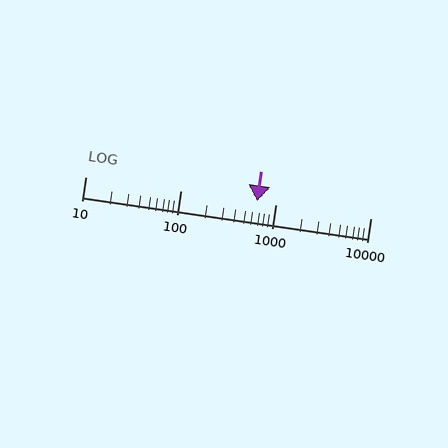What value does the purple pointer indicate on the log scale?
The pointer indicates approximately 640.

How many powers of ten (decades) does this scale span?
The scale spans 3 decades, from 10 to 10000.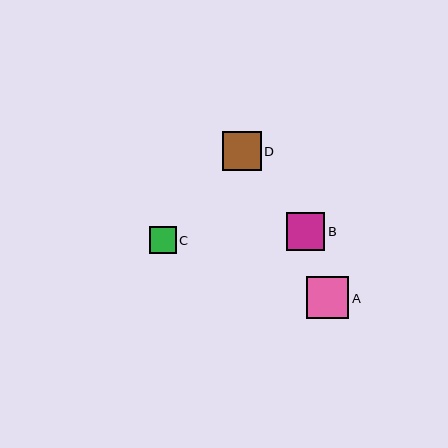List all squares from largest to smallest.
From largest to smallest: A, D, B, C.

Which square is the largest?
Square A is the largest with a size of approximately 42 pixels.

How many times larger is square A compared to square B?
Square A is approximately 1.1 times the size of square B.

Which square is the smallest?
Square C is the smallest with a size of approximately 27 pixels.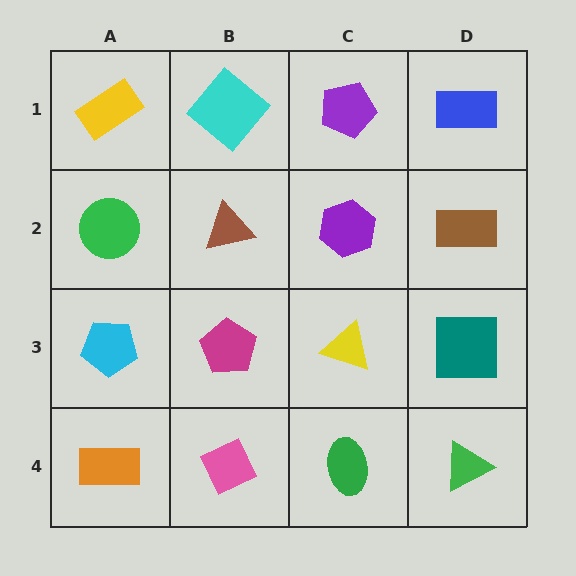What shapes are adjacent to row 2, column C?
A purple pentagon (row 1, column C), a yellow triangle (row 3, column C), a brown triangle (row 2, column B), a brown rectangle (row 2, column D).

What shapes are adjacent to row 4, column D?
A teal square (row 3, column D), a green ellipse (row 4, column C).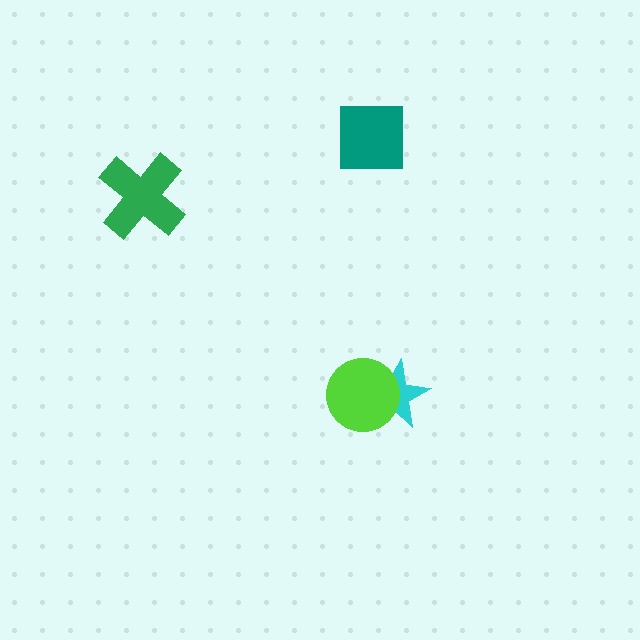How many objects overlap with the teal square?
0 objects overlap with the teal square.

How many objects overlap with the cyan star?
1 object overlaps with the cyan star.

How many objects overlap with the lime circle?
1 object overlaps with the lime circle.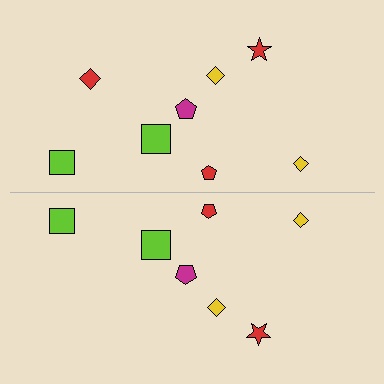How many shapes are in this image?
There are 15 shapes in this image.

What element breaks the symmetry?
A red diamond is missing from the bottom side.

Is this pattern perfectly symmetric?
No, the pattern is not perfectly symmetric. A red diamond is missing from the bottom side.